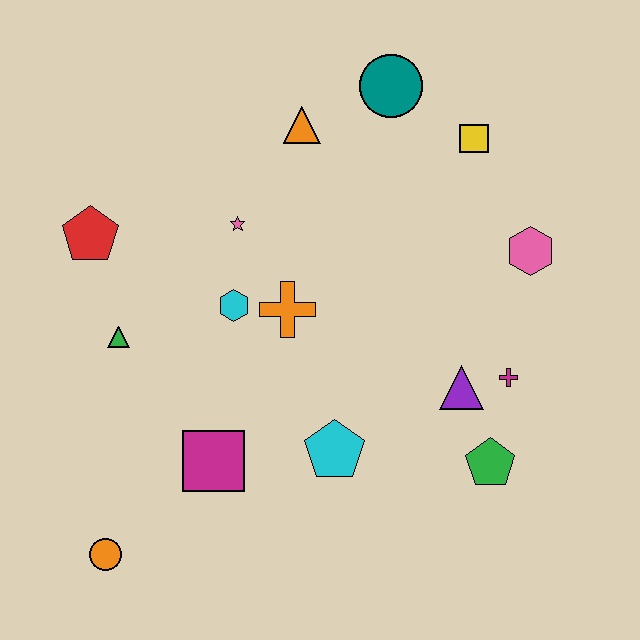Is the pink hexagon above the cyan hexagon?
Yes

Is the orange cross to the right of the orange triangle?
No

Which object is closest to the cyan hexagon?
The orange cross is closest to the cyan hexagon.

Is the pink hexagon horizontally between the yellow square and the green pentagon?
No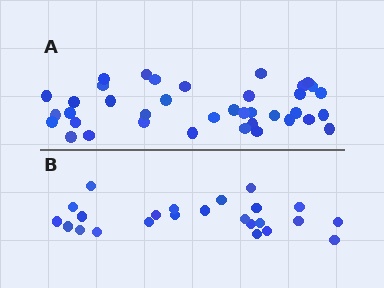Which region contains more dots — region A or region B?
Region A (the top region) has more dots.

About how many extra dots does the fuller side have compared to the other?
Region A has approximately 15 more dots than region B.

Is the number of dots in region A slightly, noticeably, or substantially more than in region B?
Region A has substantially more. The ratio is roughly 1.6 to 1.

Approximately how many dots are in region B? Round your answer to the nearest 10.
About 20 dots. (The exact count is 24, which rounds to 20.)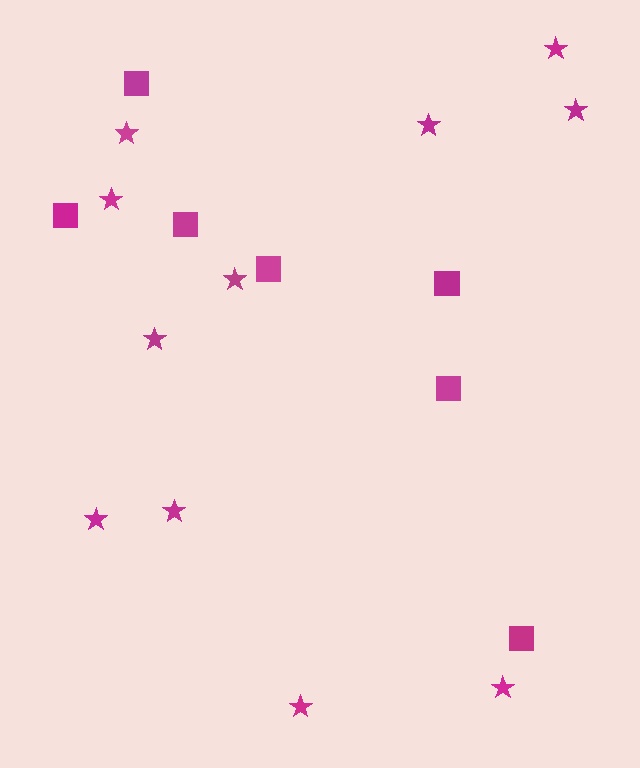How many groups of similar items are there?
There are 2 groups: one group of squares (7) and one group of stars (11).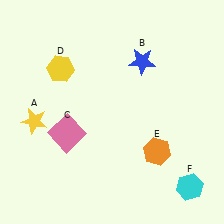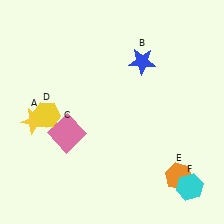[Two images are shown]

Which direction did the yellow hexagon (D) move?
The yellow hexagon (D) moved down.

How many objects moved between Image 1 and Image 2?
2 objects moved between the two images.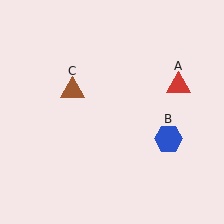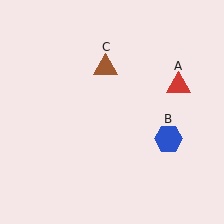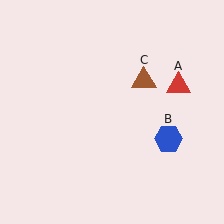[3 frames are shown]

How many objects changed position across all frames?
1 object changed position: brown triangle (object C).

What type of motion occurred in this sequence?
The brown triangle (object C) rotated clockwise around the center of the scene.